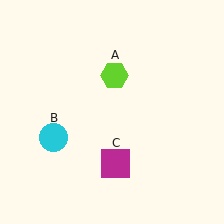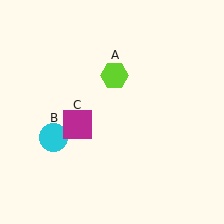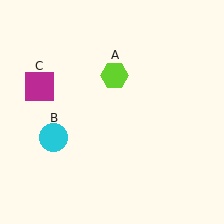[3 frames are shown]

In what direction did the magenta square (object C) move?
The magenta square (object C) moved up and to the left.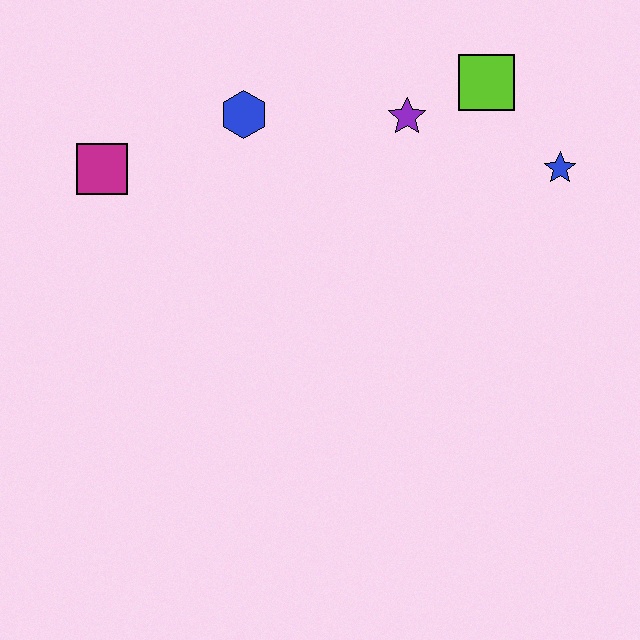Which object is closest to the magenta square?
The blue hexagon is closest to the magenta square.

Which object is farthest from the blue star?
The magenta square is farthest from the blue star.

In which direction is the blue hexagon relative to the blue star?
The blue hexagon is to the left of the blue star.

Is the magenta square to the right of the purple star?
No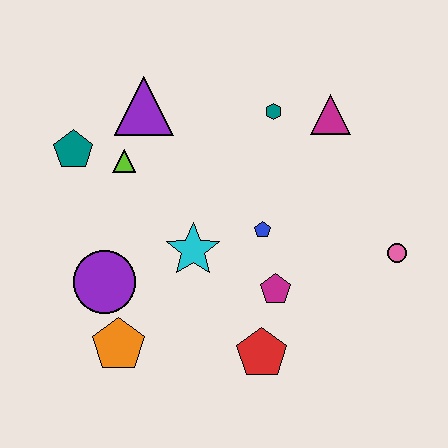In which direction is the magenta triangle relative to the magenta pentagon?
The magenta triangle is above the magenta pentagon.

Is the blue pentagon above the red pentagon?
Yes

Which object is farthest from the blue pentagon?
The teal pentagon is farthest from the blue pentagon.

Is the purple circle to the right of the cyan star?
No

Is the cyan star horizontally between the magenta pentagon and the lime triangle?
Yes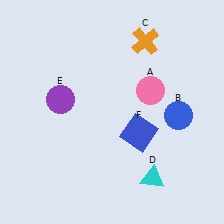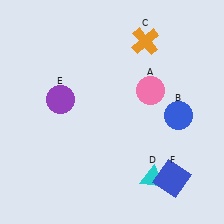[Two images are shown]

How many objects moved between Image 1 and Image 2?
1 object moved between the two images.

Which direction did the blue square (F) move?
The blue square (F) moved down.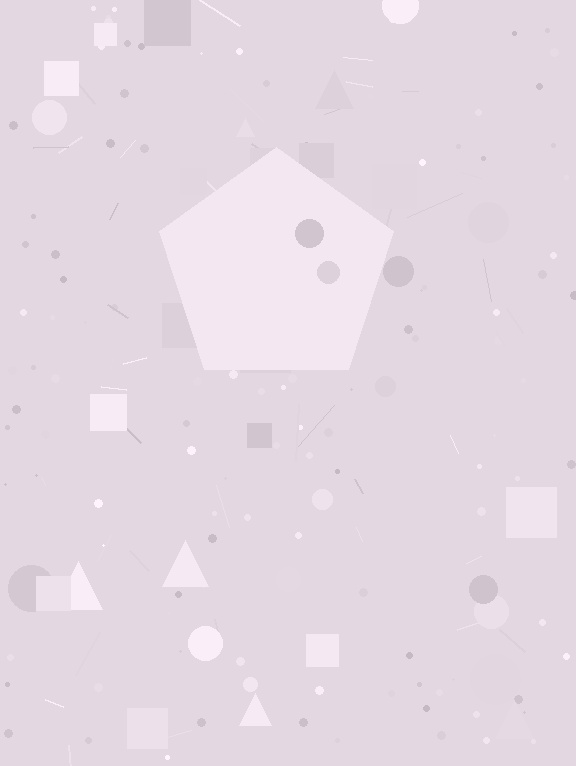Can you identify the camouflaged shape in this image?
The camouflaged shape is a pentagon.